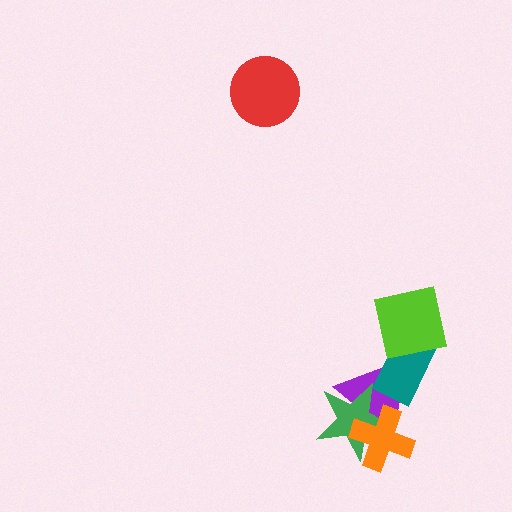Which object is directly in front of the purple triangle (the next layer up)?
The green star is directly in front of the purple triangle.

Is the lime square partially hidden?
No, no other shape covers it.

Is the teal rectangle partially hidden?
Yes, it is partially covered by another shape.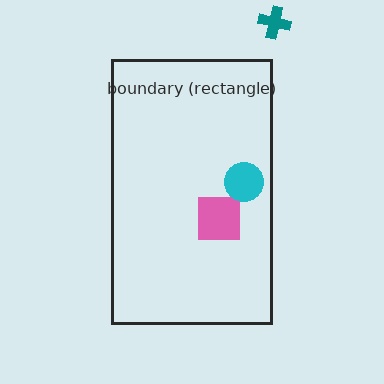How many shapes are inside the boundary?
2 inside, 1 outside.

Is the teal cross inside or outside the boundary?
Outside.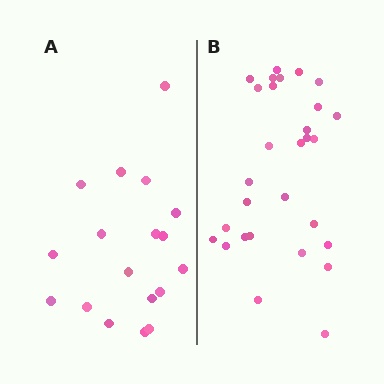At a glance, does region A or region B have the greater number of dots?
Region B (the right region) has more dots.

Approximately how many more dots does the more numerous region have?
Region B has roughly 12 or so more dots than region A.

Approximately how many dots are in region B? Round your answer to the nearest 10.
About 30 dots. (The exact count is 29, which rounds to 30.)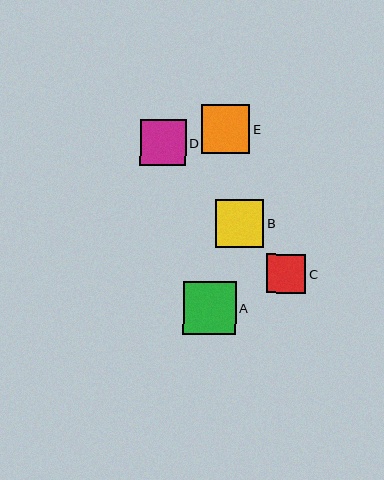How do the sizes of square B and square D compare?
Square B and square D are approximately the same size.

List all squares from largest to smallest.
From largest to smallest: A, E, B, D, C.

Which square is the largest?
Square A is the largest with a size of approximately 53 pixels.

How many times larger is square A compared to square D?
Square A is approximately 1.2 times the size of square D.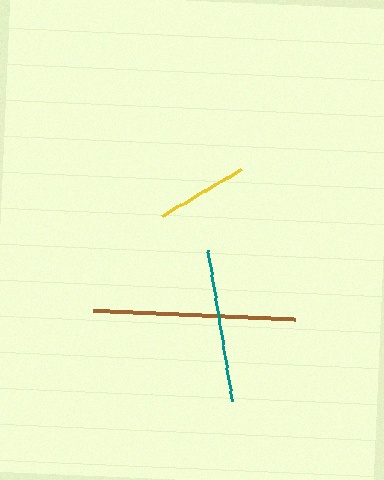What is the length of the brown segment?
The brown segment is approximately 201 pixels long.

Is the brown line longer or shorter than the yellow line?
The brown line is longer than the yellow line.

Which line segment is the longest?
The brown line is the longest at approximately 201 pixels.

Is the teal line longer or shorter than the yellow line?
The teal line is longer than the yellow line.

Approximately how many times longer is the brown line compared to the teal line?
The brown line is approximately 1.3 times the length of the teal line.